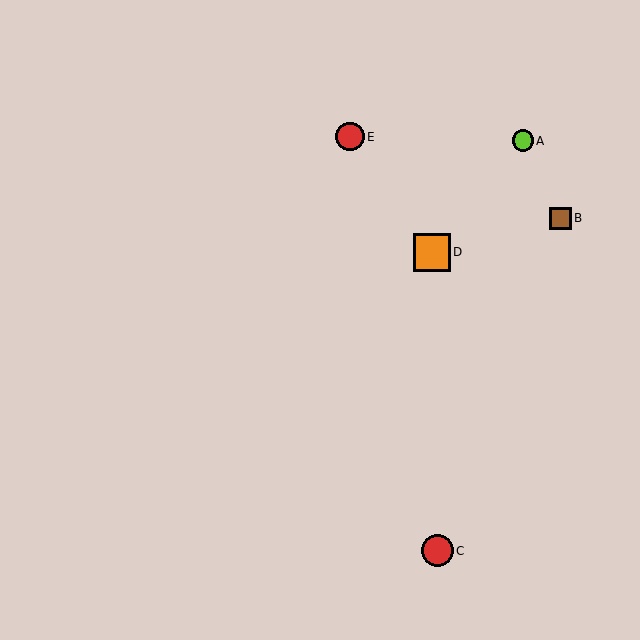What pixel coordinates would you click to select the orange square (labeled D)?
Click at (432, 252) to select the orange square D.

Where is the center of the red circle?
The center of the red circle is at (350, 137).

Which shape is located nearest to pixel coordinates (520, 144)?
The lime circle (labeled A) at (523, 141) is nearest to that location.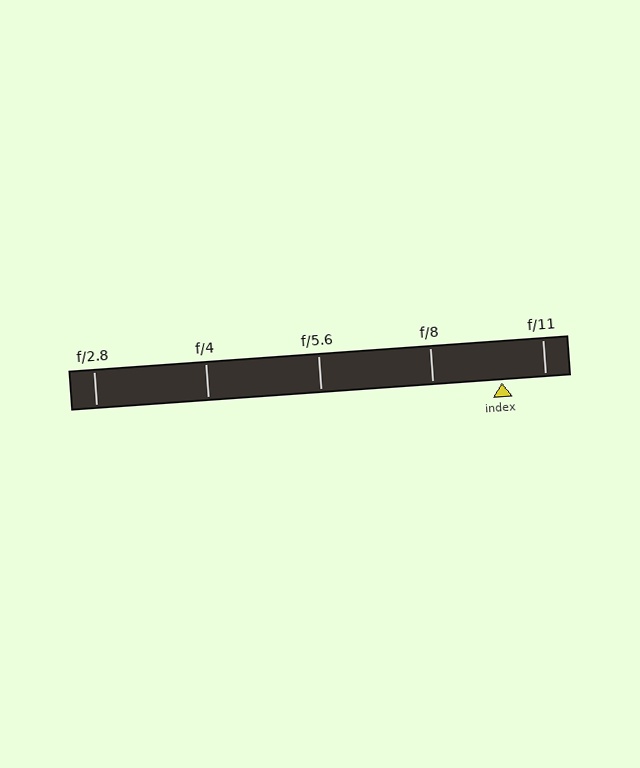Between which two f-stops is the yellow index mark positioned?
The index mark is between f/8 and f/11.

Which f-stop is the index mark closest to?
The index mark is closest to f/11.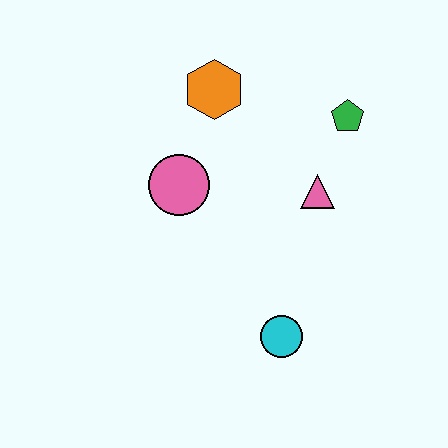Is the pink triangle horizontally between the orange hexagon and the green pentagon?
Yes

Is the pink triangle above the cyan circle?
Yes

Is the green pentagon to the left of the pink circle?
No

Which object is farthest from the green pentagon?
The cyan circle is farthest from the green pentagon.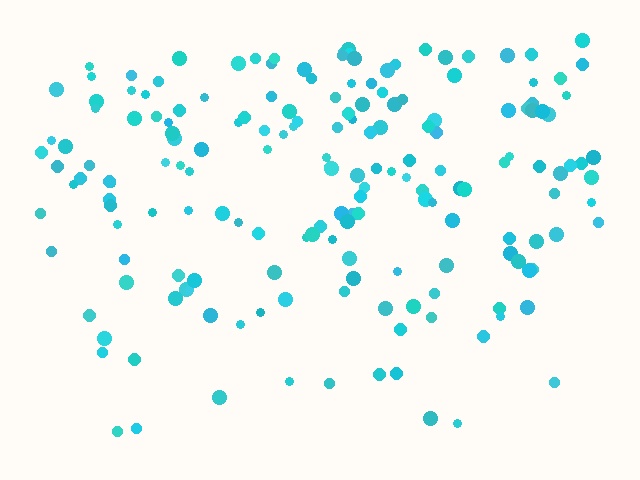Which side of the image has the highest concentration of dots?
The top.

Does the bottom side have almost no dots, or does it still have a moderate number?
Still a moderate number, just noticeably fewer than the top.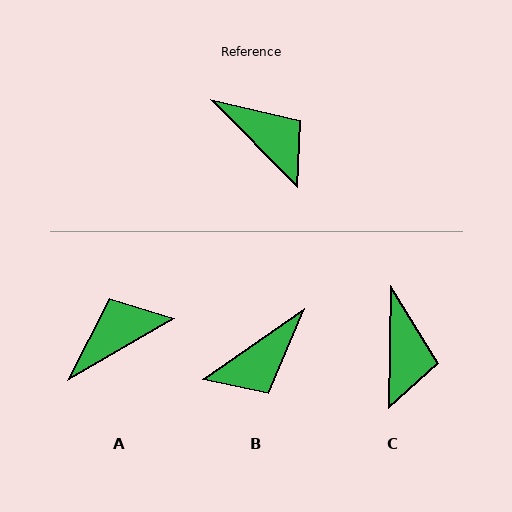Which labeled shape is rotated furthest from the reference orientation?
B, about 100 degrees away.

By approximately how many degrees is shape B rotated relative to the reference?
Approximately 100 degrees clockwise.